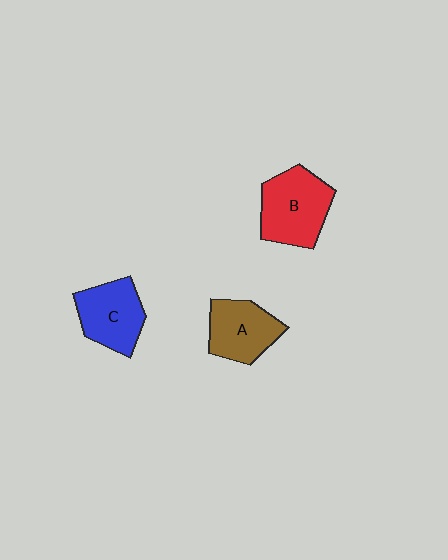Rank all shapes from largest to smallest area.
From largest to smallest: B (red), C (blue), A (brown).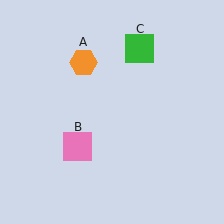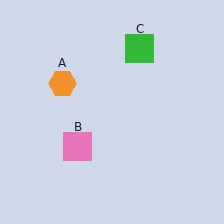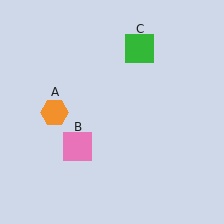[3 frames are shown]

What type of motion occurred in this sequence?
The orange hexagon (object A) rotated counterclockwise around the center of the scene.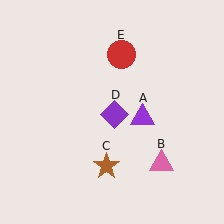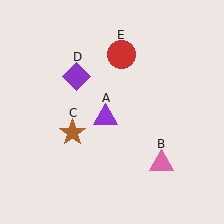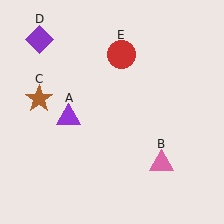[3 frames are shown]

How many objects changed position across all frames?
3 objects changed position: purple triangle (object A), brown star (object C), purple diamond (object D).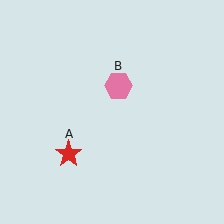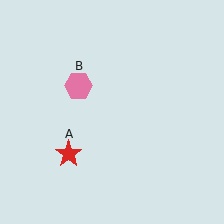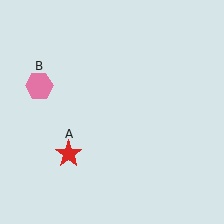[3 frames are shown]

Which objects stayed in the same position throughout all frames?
Red star (object A) remained stationary.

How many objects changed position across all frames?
1 object changed position: pink hexagon (object B).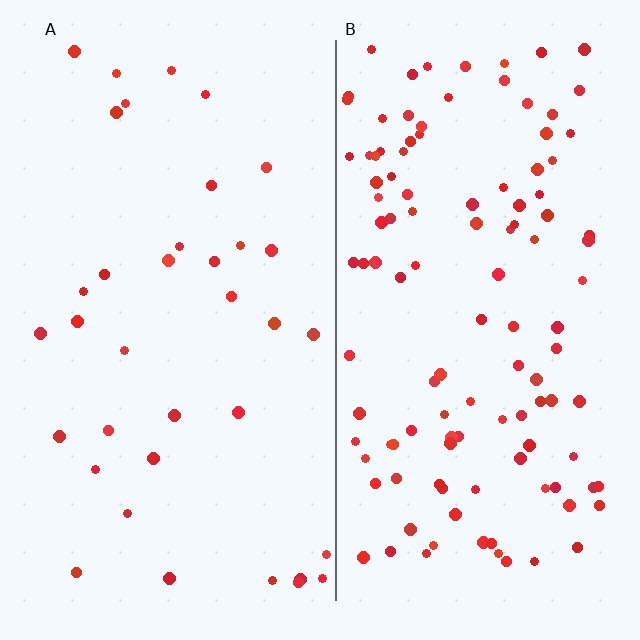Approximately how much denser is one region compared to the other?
Approximately 3.4× — region B over region A.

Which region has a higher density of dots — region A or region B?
B (the right).